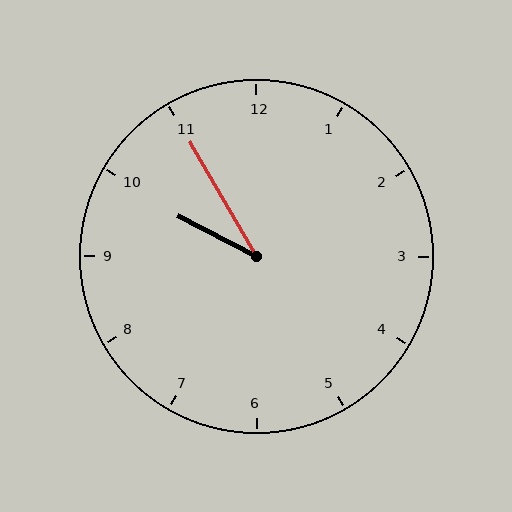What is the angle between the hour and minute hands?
Approximately 32 degrees.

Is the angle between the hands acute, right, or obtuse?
It is acute.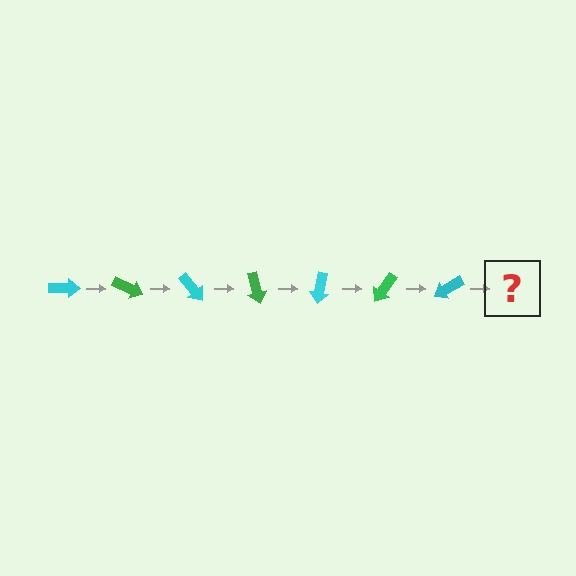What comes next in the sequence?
The next element should be a green arrow, rotated 175 degrees from the start.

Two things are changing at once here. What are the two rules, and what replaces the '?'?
The two rules are that it rotates 25 degrees each step and the color cycles through cyan and green. The '?' should be a green arrow, rotated 175 degrees from the start.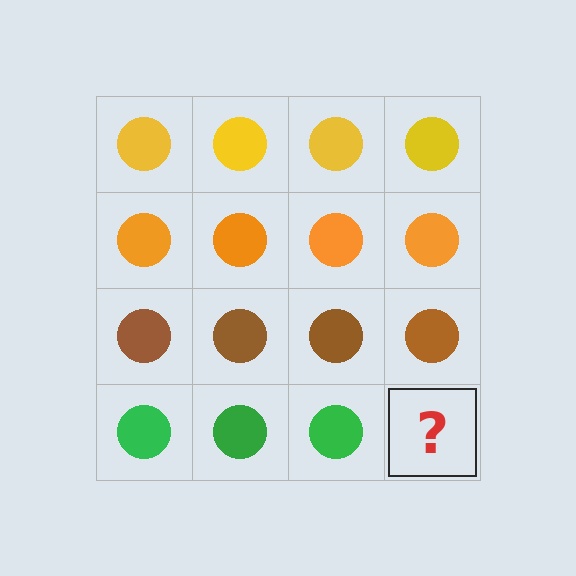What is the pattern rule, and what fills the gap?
The rule is that each row has a consistent color. The gap should be filled with a green circle.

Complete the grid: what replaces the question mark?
The question mark should be replaced with a green circle.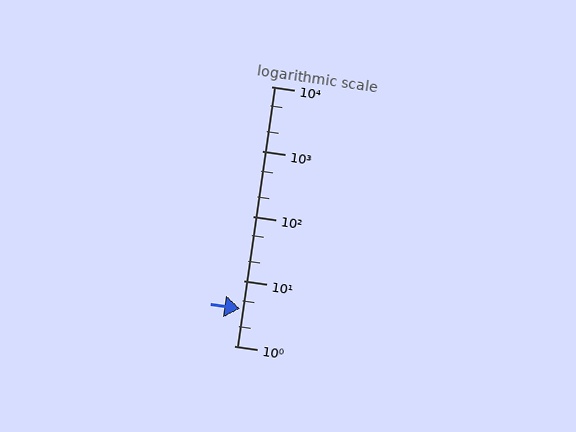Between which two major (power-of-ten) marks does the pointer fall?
The pointer is between 1 and 10.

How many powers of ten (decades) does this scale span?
The scale spans 4 decades, from 1 to 10000.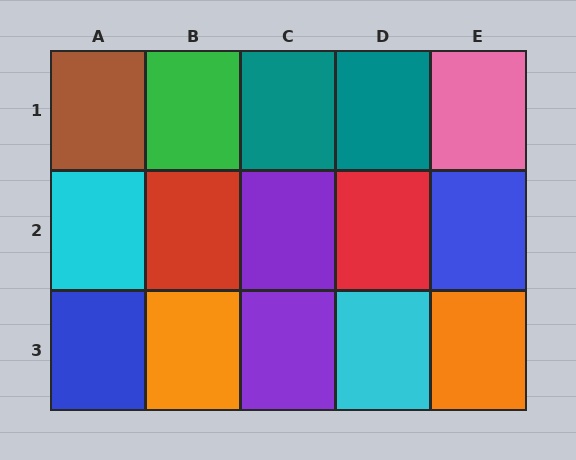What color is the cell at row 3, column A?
Blue.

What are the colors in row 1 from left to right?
Brown, green, teal, teal, pink.